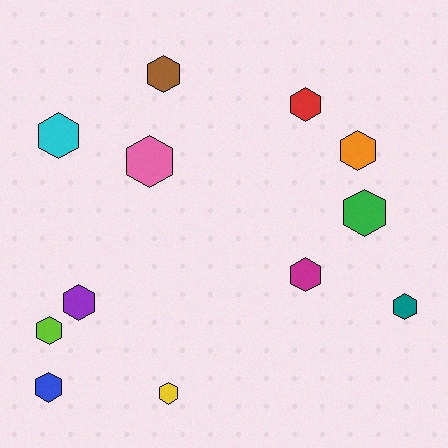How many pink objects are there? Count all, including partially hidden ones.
There is 1 pink object.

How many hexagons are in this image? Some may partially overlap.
There are 12 hexagons.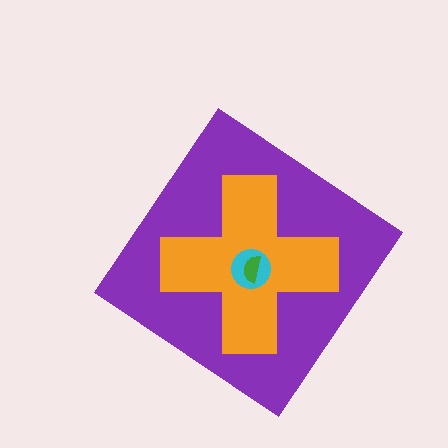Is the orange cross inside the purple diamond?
Yes.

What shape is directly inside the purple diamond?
The orange cross.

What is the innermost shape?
The green semicircle.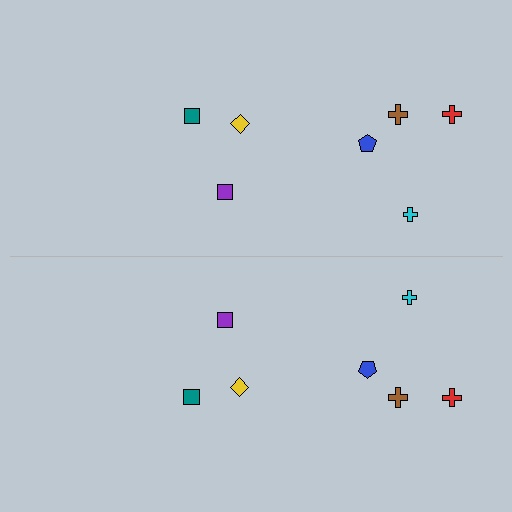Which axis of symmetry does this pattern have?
The pattern has a horizontal axis of symmetry running through the center of the image.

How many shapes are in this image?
There are 14 shapes in this image.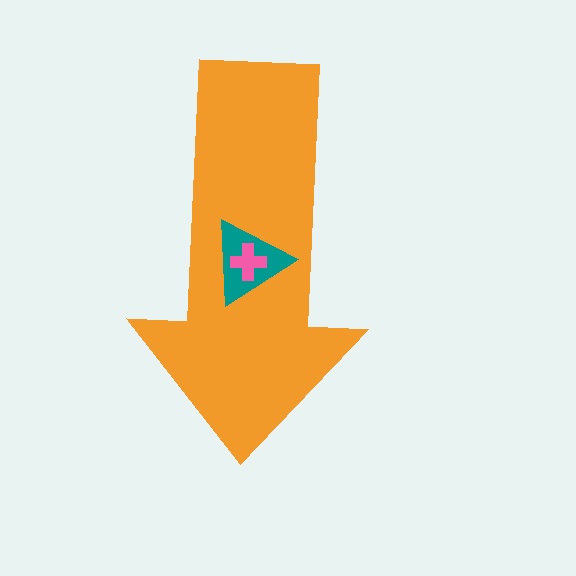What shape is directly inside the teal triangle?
The pink cross.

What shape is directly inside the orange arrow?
The teal triangle.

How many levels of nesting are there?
3.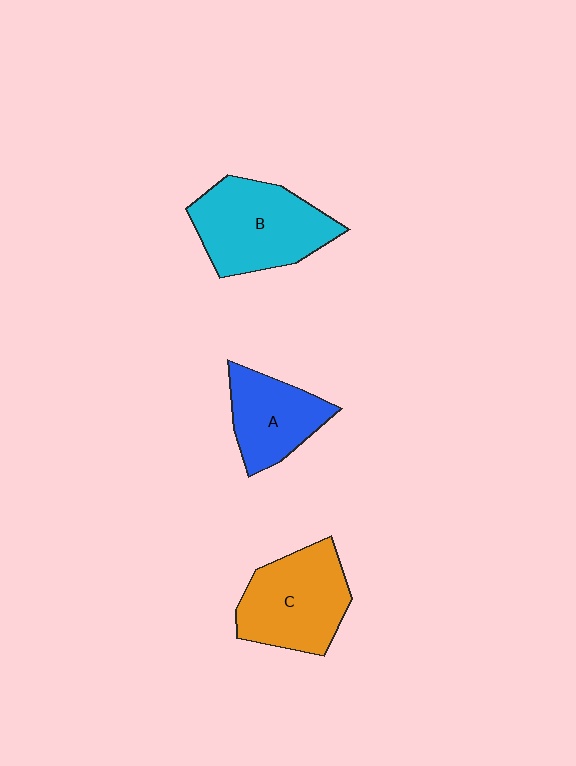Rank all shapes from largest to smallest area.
From largest to smallest: B (cyan), C (orange), A (blue).